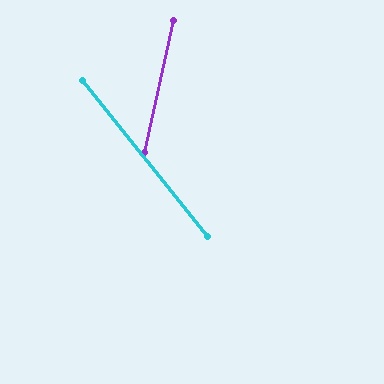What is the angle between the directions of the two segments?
Approximately 51 degrees.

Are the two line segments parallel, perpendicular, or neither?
Neither parallel nor perpendicular — they differ by about 51°.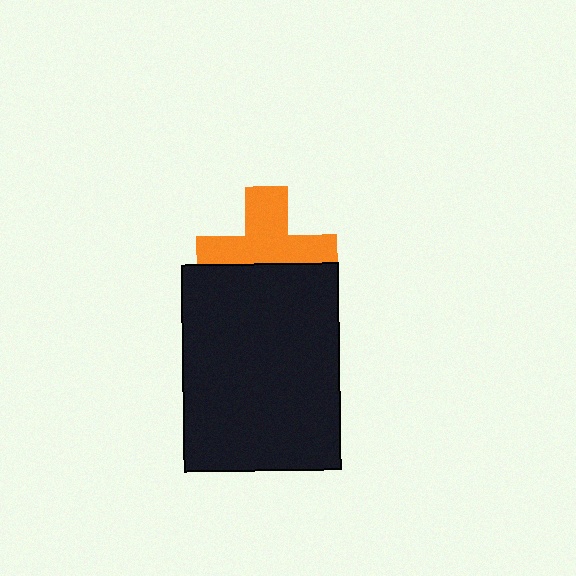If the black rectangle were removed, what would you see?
You would see the complete orange cross.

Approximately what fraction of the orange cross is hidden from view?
Roughly 40% of the orange cross is hidden behind the black rectangle.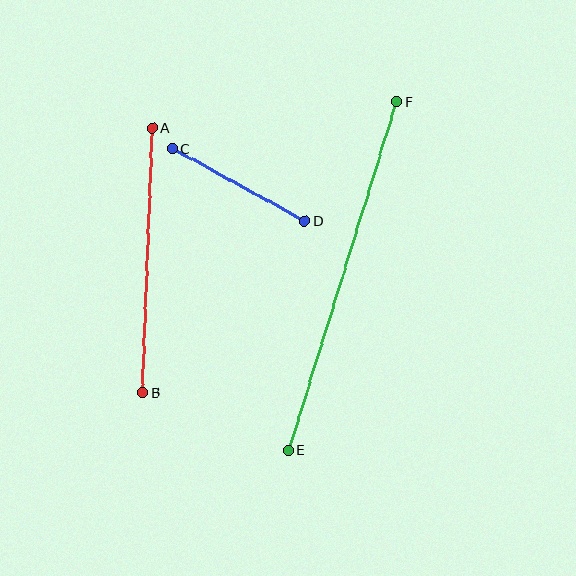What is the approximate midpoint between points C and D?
The midpoint is at approximately (239, 185) pixels.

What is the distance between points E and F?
The distance is approximately 365 pixels.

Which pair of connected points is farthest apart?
Points E and F are farthest apart.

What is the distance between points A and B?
The distance is approximately 265 pixels.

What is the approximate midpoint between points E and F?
The midpoint is at approximately (343, 276) pixels.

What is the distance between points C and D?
The distance is approximately 151 pixels.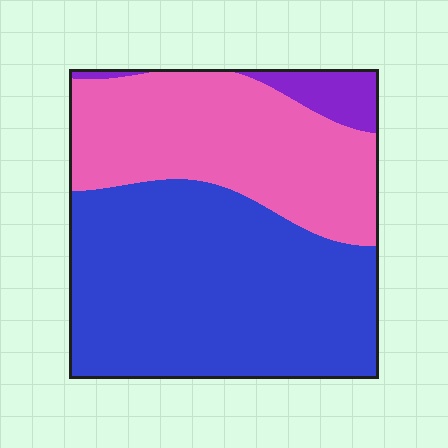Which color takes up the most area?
Blue, at roughly 55%.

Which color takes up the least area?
Purple, at roughly 5%.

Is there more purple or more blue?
Blue.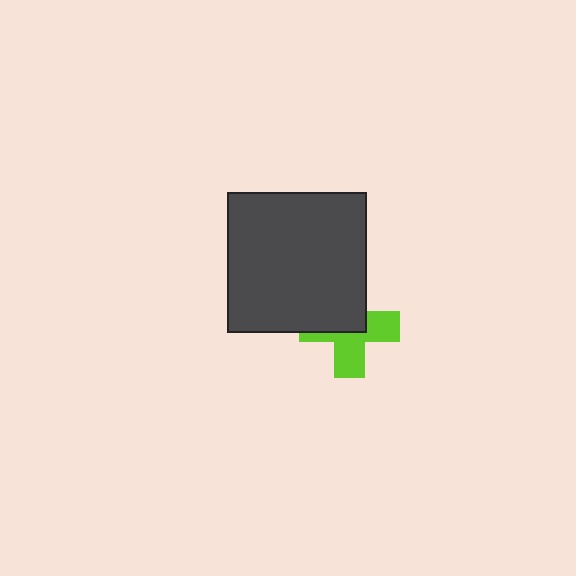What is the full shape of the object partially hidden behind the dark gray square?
The partially hidden object is a lime cross.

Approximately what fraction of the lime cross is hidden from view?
Roughly 50% of the lime cross is hidden behind the dark gray square.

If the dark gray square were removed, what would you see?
You would see the complete lime cross.